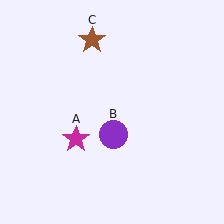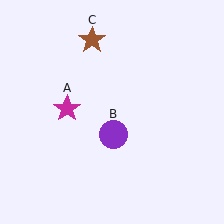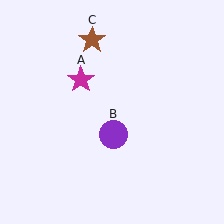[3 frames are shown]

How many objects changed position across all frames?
1 object changed position: magenta star (object A).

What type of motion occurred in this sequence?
The magenta star (object A) rotated clockwise around the center of the scene.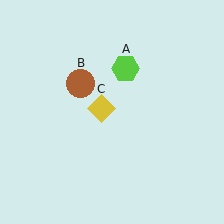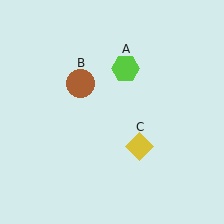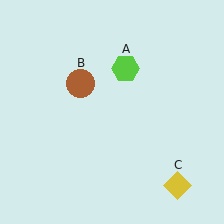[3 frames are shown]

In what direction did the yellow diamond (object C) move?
The yellow diamond (object C) moved down and to the right.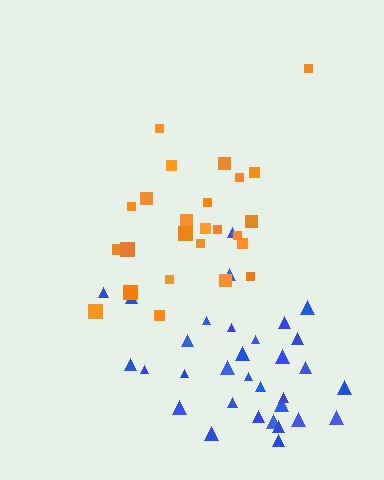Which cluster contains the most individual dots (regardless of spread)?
Blue (32).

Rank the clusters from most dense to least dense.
blue, orange.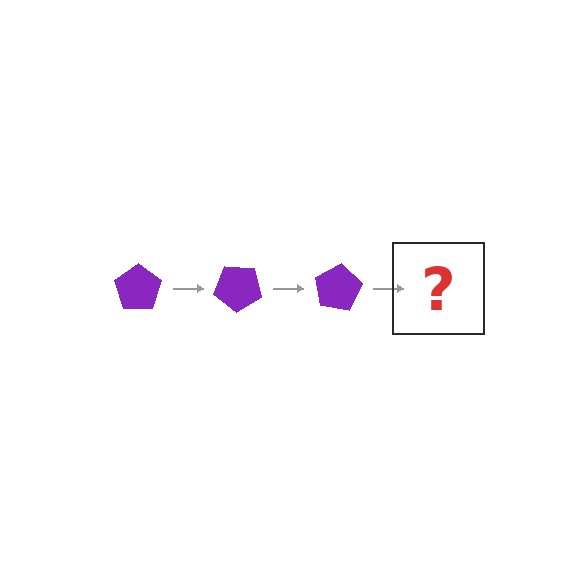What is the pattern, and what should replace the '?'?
The pattern is that the pentagon rotates 40 degrees each step. The '?' should be a purple pentagon rotated 120 degrees.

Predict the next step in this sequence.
The next step is a purple pentagon rotated 120 degrees.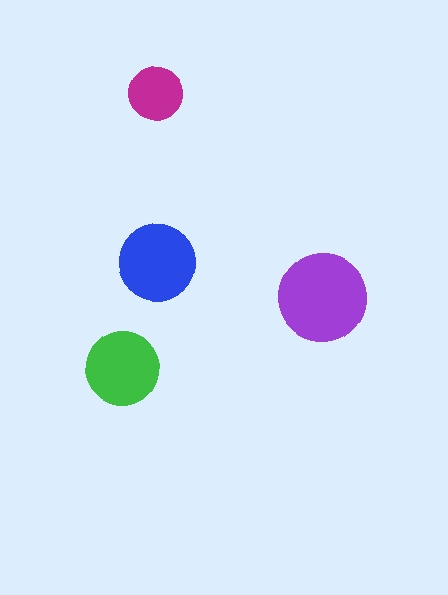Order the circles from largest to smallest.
the purple one, the blue one, the green one, the magenta one.